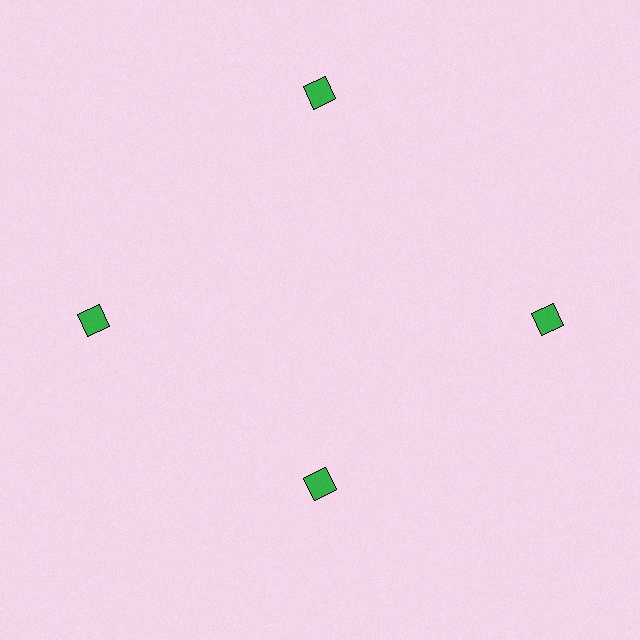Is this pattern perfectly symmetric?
No. The 4 green squares are arranged in a ring, but one element near the 6 o'clock position is pulled inward toward the center, breaking the 4-fold rotational symmetry.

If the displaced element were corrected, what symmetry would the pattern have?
It would have 4-fold rotational symmetry — the pattern would map onto itself every 90 degrees.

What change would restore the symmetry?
The symmetry would be restored by moving it outward, back onto the ring so that all 4 squares sit at equal angles and equal distance from the center.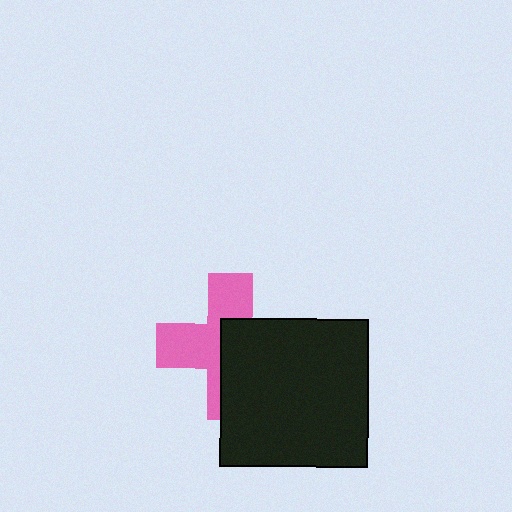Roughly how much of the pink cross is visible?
About half of it is visible (roughly 51%).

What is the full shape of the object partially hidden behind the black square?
The partially hidden object is a pink cross.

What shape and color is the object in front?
The object in front is a black square.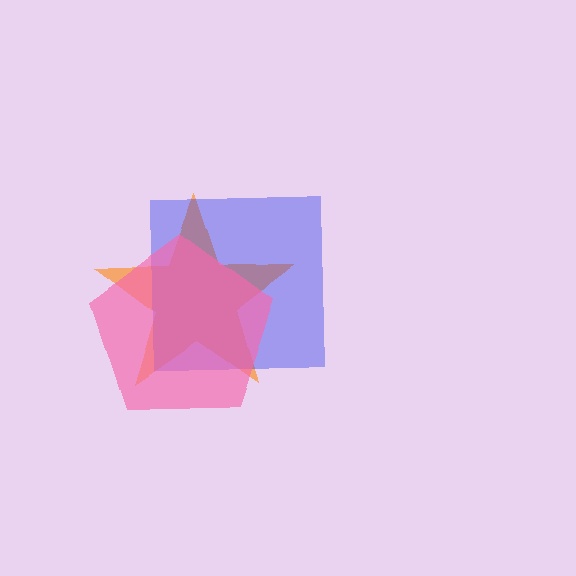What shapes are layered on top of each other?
The layered shapes are: an orange star, a blue square, a pink pentagon.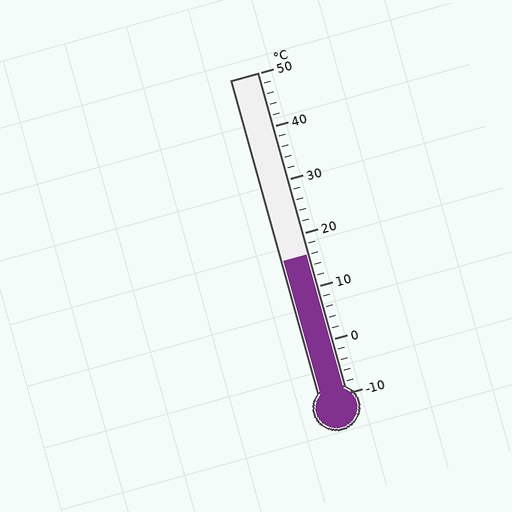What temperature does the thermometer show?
The thermometer shows approximately 16°C.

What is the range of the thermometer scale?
The thermometer scale ranges from -10°C to 50°C.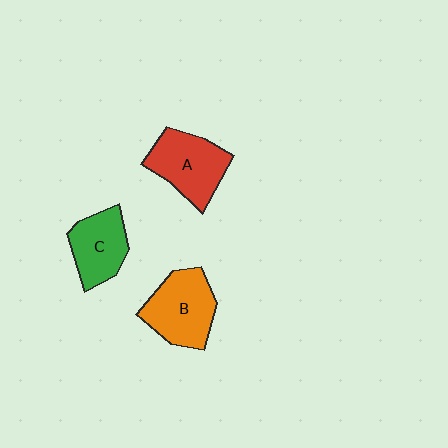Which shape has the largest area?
Shape B (orange).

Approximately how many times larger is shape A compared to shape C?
Approximately 1.2 times.